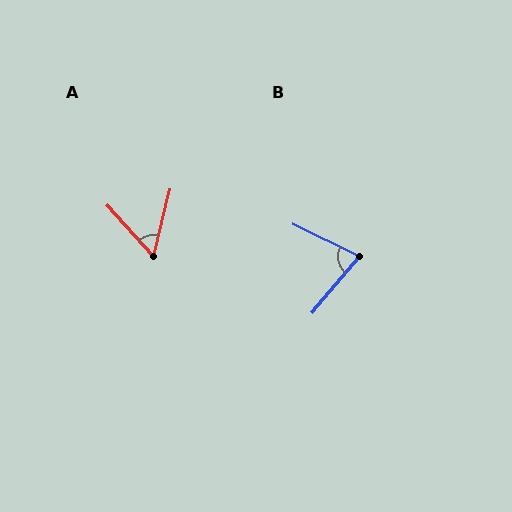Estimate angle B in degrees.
Approximately 77 degrees.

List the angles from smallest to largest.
A (56°), B (77°).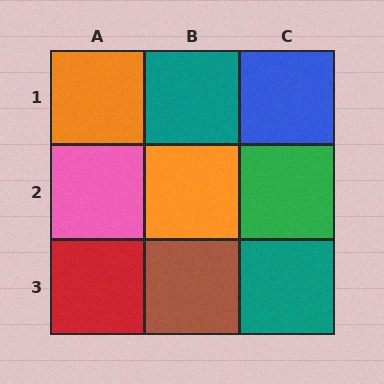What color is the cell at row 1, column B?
Teal.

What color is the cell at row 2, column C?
Green.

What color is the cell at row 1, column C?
Blue.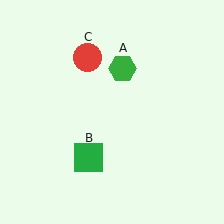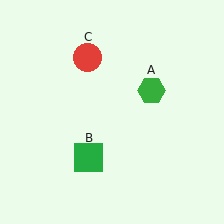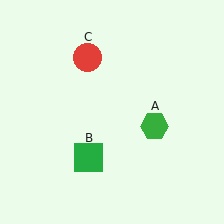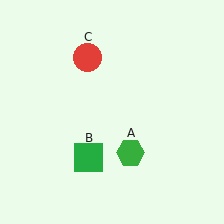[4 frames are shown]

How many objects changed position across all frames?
1 object changed position: green hexagon (object A).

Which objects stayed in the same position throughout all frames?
Green square (object B) and red circle (object C) remained stationary.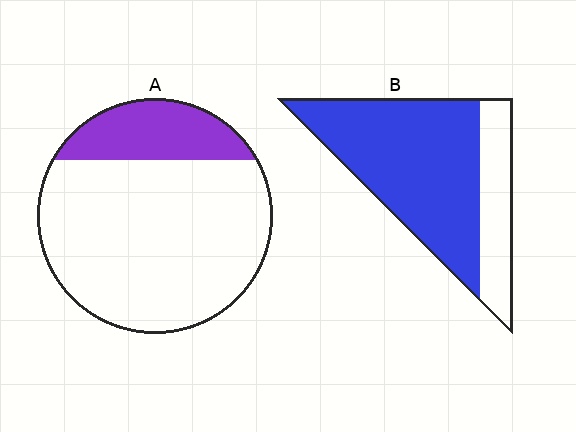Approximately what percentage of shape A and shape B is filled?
A is approximately 20% and B is approximately 75%.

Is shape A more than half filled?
No.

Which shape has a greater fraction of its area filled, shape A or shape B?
Shape B.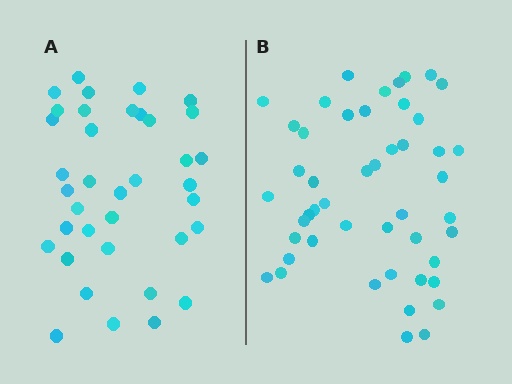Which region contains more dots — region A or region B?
Region B (the right region) has more dots.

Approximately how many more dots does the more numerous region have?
Region B has roughly 12 or so more dots than region A.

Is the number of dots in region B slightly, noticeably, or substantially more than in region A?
Region B has noticeably more, but not dramatically so. The ratio is roughly 1.3 to 1.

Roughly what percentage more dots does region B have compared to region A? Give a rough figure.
About 30% more.